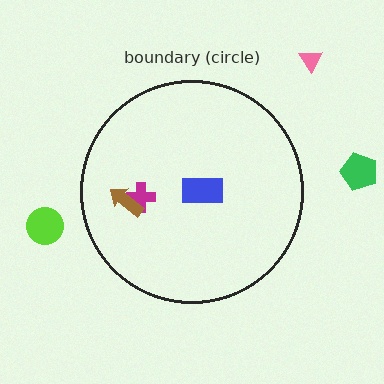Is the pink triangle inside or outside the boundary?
Outside.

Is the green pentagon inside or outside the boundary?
Outside.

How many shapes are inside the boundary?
3 inside, 3 outside.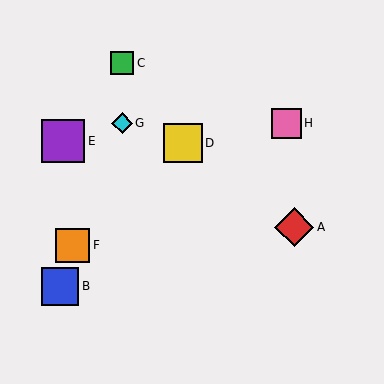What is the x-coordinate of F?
Object F is at x≈73.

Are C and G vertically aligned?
Yes, both are at x≈122.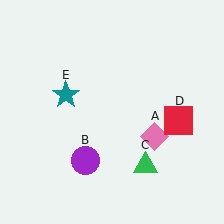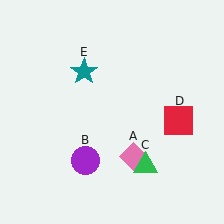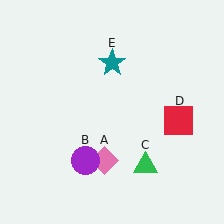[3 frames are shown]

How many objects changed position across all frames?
2 objects changed position: pink diamond (object A), teal star (object E).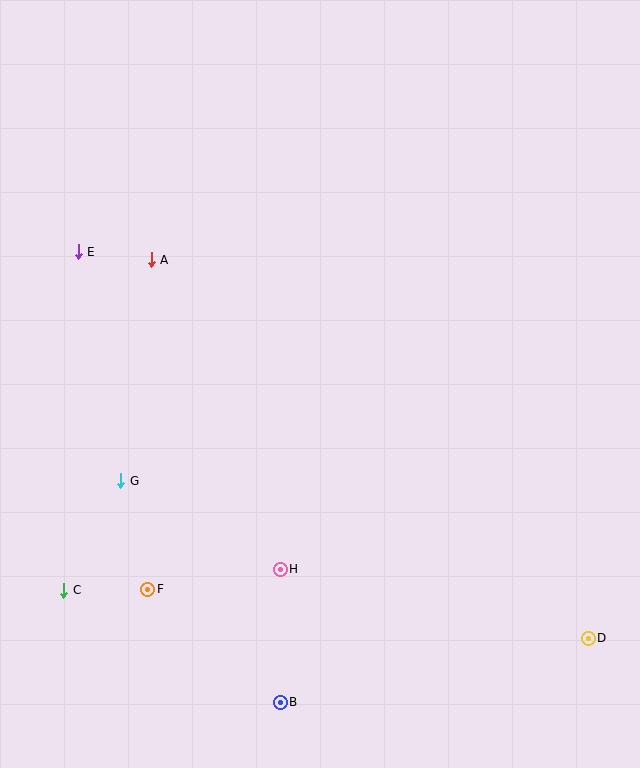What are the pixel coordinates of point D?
Point D is at (588, 638).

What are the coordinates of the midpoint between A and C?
The midpoint between A and C is at (108, 425).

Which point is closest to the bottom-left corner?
Point C is closest to the bottom-left corner.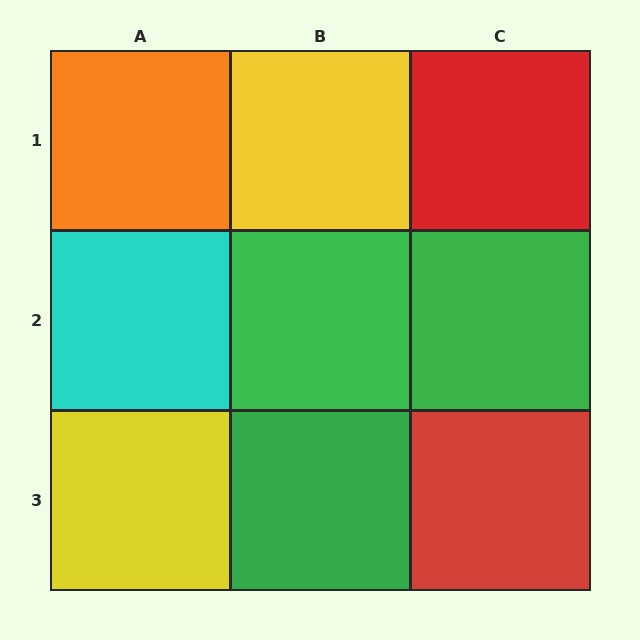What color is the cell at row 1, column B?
Yellow.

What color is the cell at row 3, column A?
Yellow.